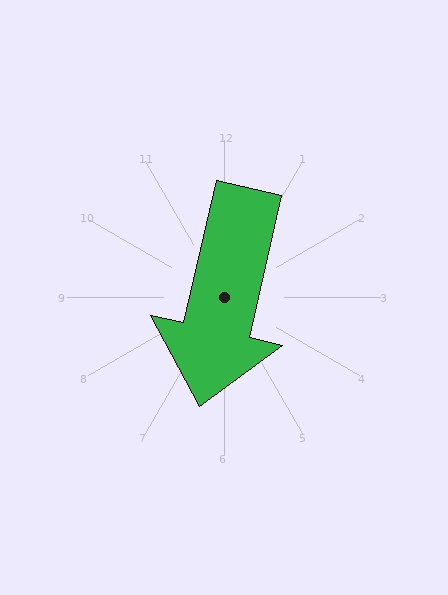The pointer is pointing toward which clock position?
Roughly 6 o'clock.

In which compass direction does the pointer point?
South.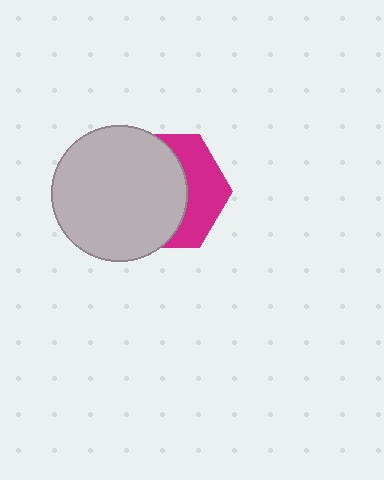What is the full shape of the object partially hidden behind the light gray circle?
The partially hidden object is a magenta hexagon.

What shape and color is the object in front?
The object in front is a light gray circle.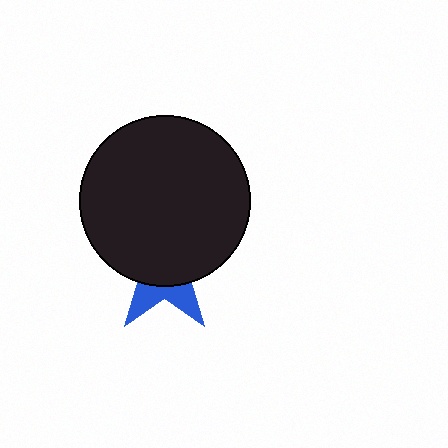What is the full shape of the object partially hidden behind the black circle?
The partially hidden object is a blue star.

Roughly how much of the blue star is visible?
A small part of it is visible (roughly 30%).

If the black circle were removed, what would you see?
You would see the complete blue star.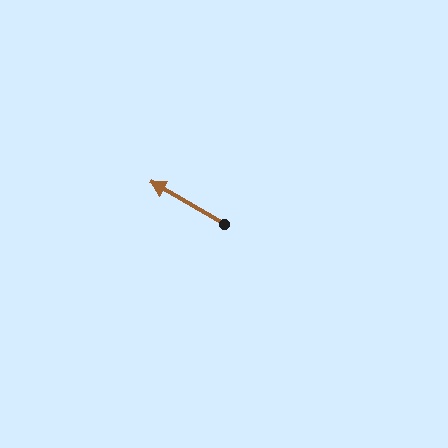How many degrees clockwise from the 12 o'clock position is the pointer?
Approximately 300 degrees.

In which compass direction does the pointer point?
Northwest.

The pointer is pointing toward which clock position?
Roughly 10 o'clock.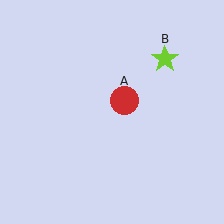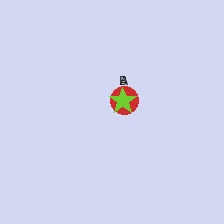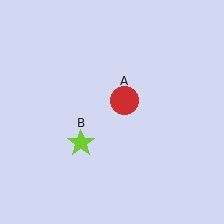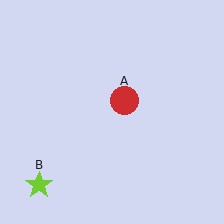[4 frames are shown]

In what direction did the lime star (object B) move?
The lime star (object B) moved down and to the left.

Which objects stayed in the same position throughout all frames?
Red circle (object A) remained stationary.